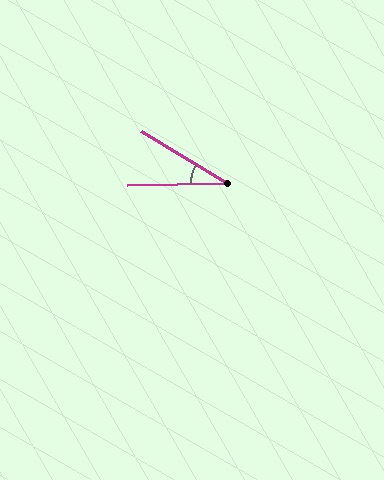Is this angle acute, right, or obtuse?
It is acute.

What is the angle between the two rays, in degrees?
Approximately 32 degrees.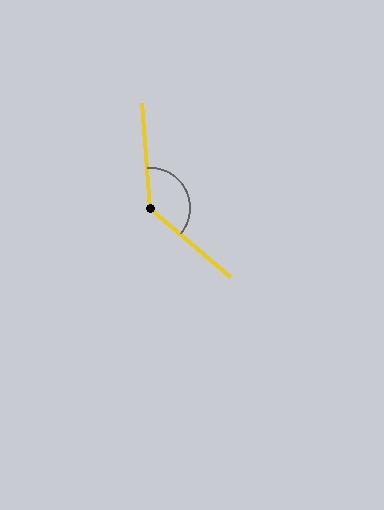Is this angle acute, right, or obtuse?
It is obtuse.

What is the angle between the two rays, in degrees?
Approximately 135 degrees.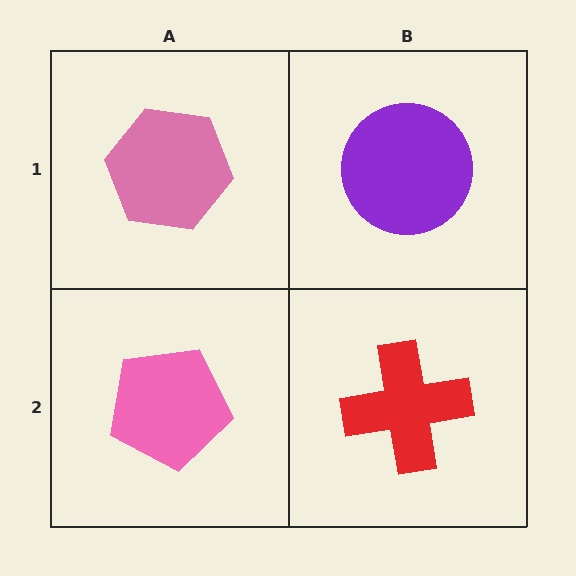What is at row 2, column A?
A pink pentagon.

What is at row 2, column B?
A red cross.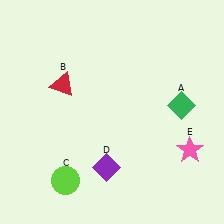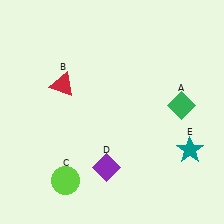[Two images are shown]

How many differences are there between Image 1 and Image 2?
There is 1 difference between the two images.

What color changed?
The star (E) changed from pink in Image 1 to teal in Image 2.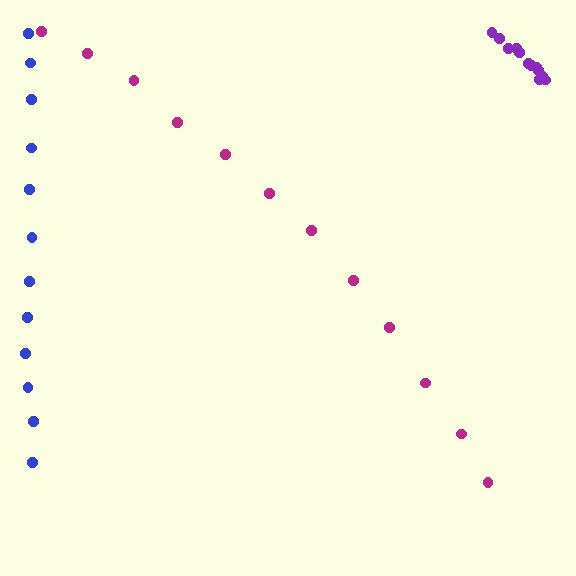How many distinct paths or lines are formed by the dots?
There are 3 distinct paths.